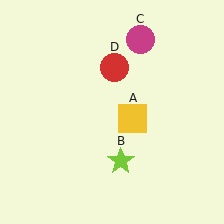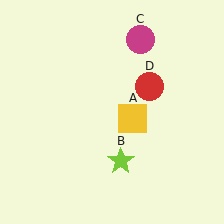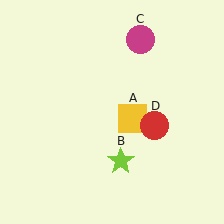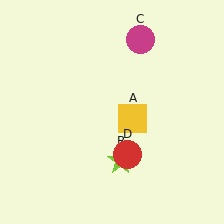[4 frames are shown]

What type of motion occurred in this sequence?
The red circle (object D) rotated clockwise around the center of the scene.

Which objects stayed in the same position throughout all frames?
Yellow square (object A) and lime star (object B) and magenta circle (object C) remained stationary.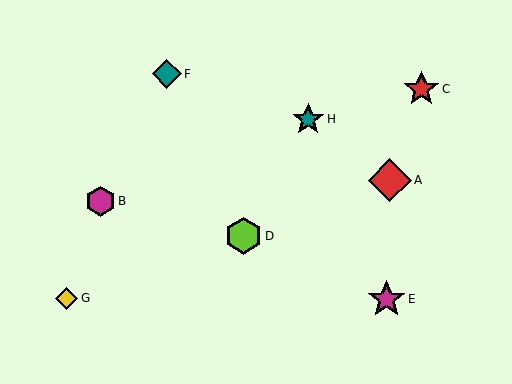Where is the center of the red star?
The center of the red star is at (421, 89).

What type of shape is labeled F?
Shape F is a teal diamond.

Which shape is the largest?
The red diamond (labeled A) is the largest.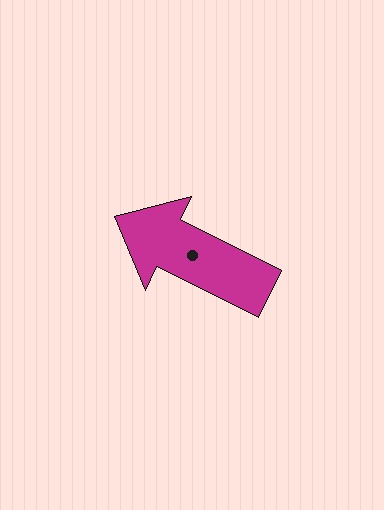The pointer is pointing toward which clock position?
Roughly 10 o'clock.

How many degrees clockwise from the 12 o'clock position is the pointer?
Approximately 297 degrees.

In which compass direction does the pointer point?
Northwest.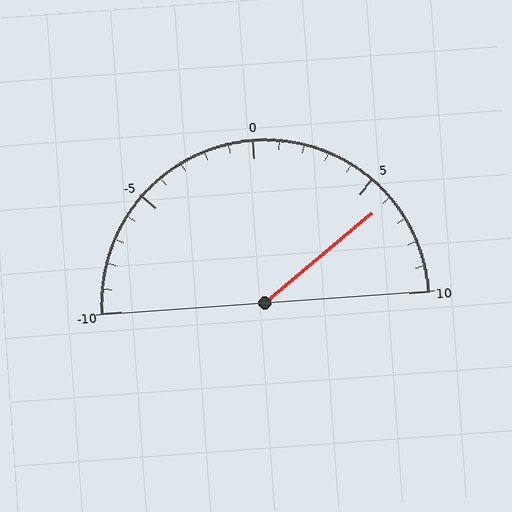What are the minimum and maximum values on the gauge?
The gauge ranges from -10 to 10.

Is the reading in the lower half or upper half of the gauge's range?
The reading is in the upper half of the range (-10 to 10).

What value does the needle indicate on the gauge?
The needle indicates approximately 6.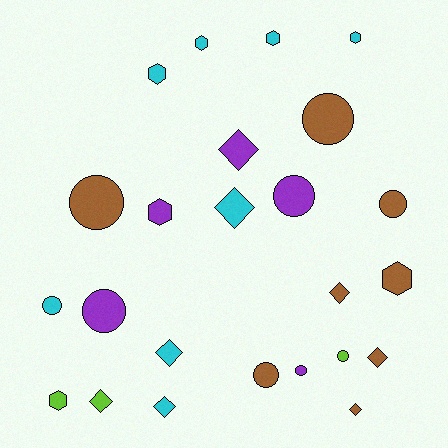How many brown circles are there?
There are 4 brown circles.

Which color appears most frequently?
Cyan, with 8 objects.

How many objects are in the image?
There are 24 objects.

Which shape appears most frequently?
Circle, with 9 objects.